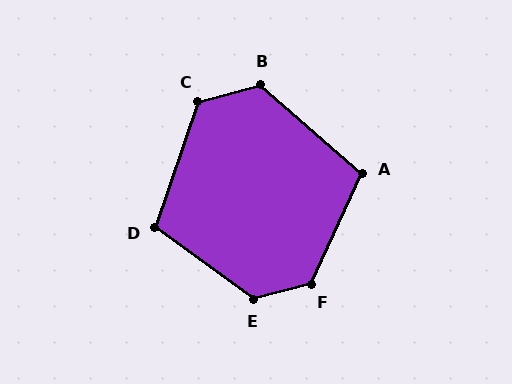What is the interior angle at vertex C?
Approximately 124 degrees (obtuse).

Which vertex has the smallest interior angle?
A, at approximately 107 degrees.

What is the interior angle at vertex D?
Approximately 107 degrees (obtuse).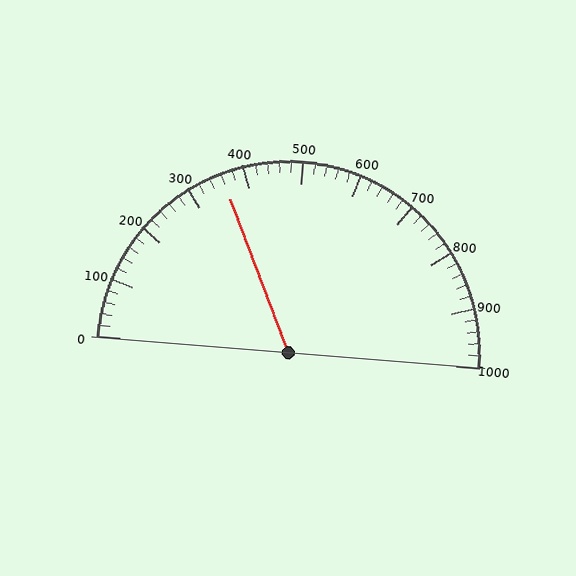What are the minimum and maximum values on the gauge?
The gauge ranges from 0 to 1000.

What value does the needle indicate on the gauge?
The needle indicates approximately 360.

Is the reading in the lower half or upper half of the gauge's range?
The reading is in the lower half of the range (0 to 1000).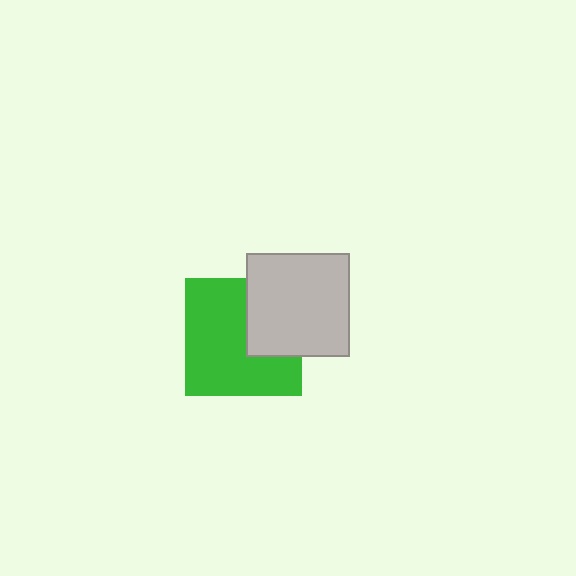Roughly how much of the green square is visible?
Most of it is visible (roughly 67%).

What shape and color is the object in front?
The object in front is a light gray square.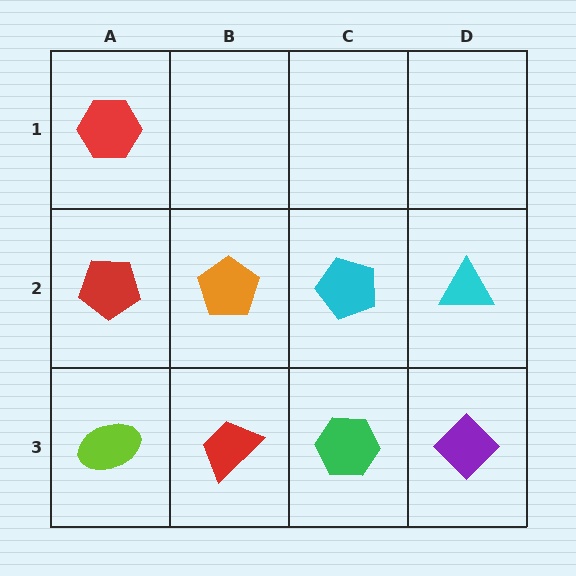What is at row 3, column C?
A green hexagon.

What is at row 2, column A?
A red pentagon.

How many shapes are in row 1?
1 shape.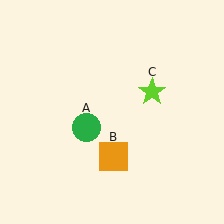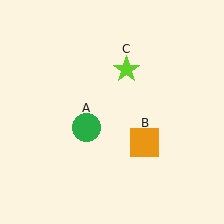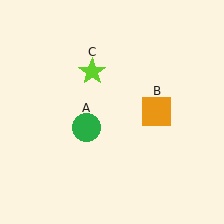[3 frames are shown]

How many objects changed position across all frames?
2 objects changed position: orange square (object B), lime star (object C).